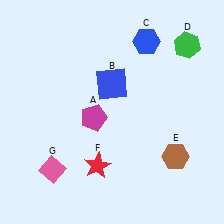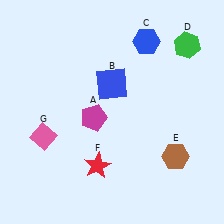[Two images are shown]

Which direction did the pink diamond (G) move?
The pink diamond (G) moved up.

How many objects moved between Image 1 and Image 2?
1 object moved between the two images.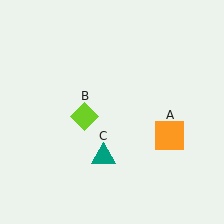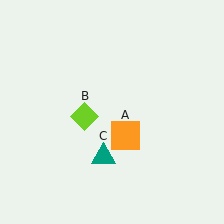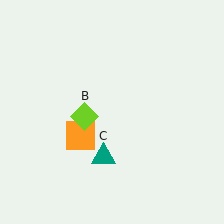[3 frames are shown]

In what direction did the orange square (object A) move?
The orange square (object A) moved left.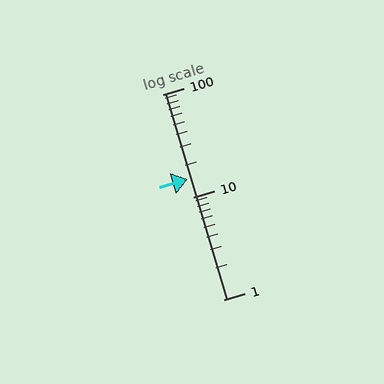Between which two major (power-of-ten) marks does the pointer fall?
The pointer is between 10 and 100.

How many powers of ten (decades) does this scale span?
The scale spans 2 decades, from 1 to 100.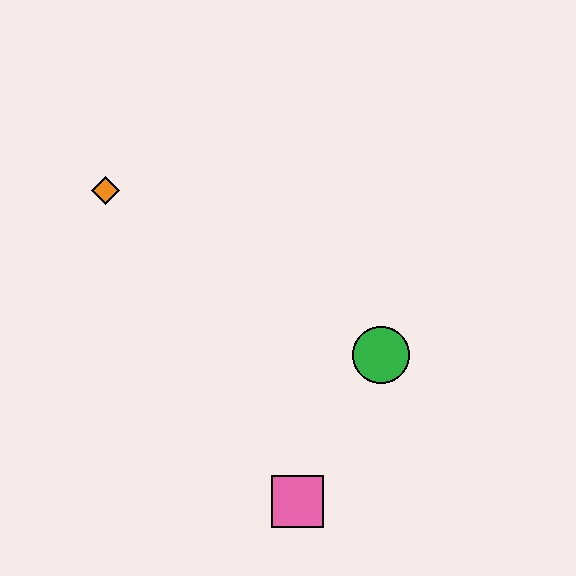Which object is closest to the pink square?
The green circle is closest to the pink square.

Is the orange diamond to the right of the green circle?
No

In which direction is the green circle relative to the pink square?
The green circle is above the pink square.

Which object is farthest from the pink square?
The orange diamond is farthest from the pink square.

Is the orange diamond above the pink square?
Yes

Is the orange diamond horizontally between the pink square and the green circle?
No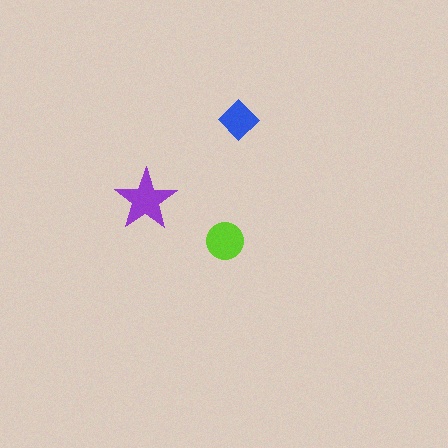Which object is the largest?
The purple star.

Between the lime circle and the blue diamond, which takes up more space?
The lime circle.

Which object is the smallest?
The blue diamond.